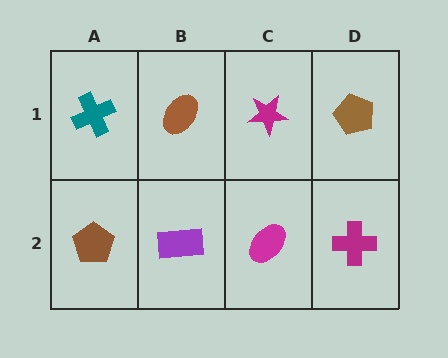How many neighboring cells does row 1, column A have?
2.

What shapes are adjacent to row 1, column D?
A magenta cross (row 2, column D), a magenta star (row 1, column C).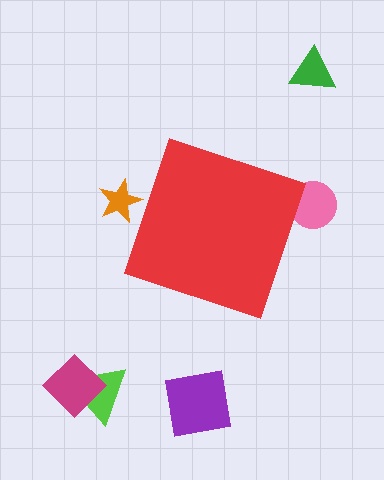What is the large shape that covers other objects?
A red diamond.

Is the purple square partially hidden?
No, the purple square is fully visible.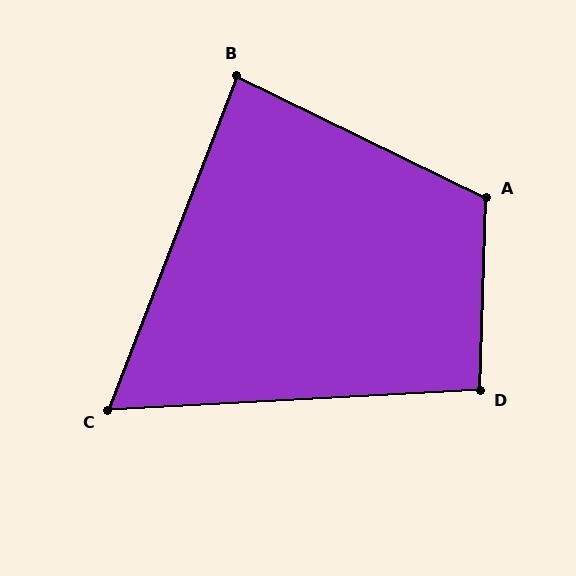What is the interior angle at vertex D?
Approximately 95 degrees (approximately right).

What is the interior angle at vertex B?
Approximately 85 degrees (approximately right).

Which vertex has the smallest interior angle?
C, at approximately 66 degrees.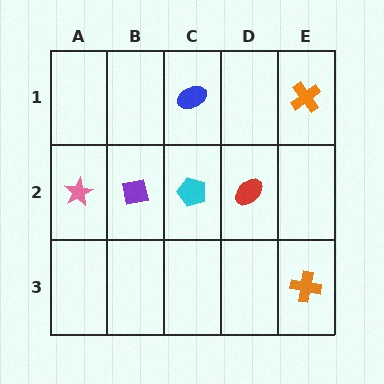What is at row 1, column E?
An orange cross.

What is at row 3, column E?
An orange cross.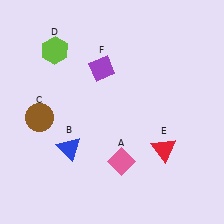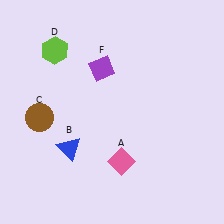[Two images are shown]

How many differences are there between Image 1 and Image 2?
There is 1 difference between the two images.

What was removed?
The red triangle (E) was removed in Image 2.